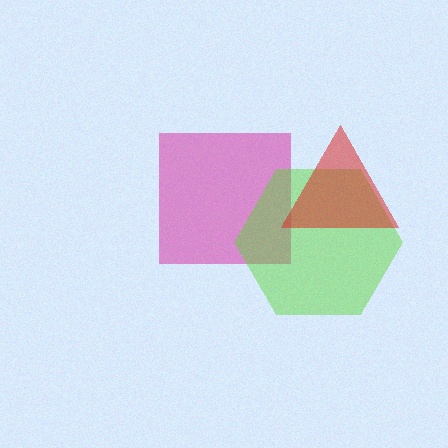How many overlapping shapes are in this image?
There are 3 overlapping shapes in the image.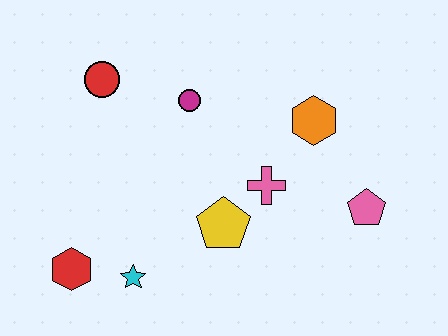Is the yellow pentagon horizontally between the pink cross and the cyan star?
Yes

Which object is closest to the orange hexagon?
The pink cross is closest to the orange hexagon.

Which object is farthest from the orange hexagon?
The red hexagon is farthest from the orange hexagon.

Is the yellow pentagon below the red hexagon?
No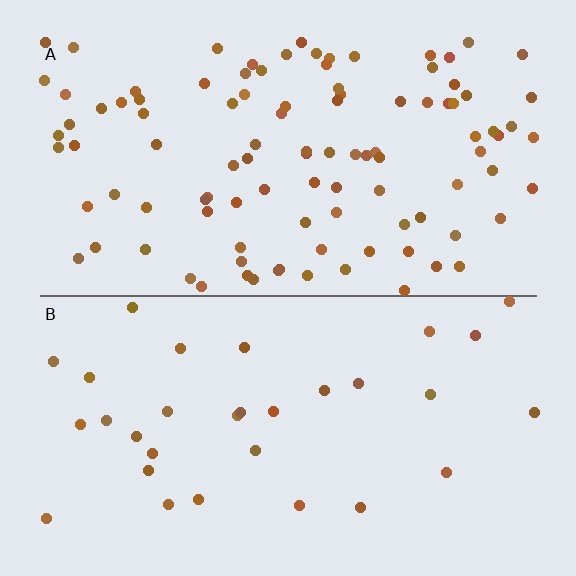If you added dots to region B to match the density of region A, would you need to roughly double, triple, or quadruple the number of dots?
Approximately triple.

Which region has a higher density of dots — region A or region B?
A (the top).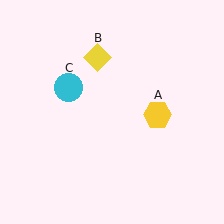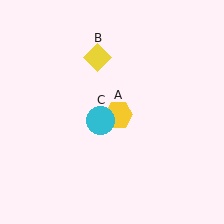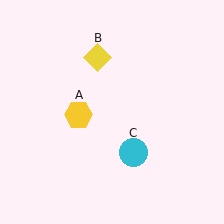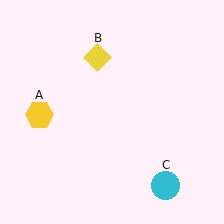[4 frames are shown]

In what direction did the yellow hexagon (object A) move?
The yellow hexagon (object A) moved left.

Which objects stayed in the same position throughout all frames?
Yellow diamond (object B) remained stationary.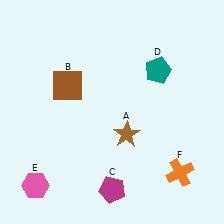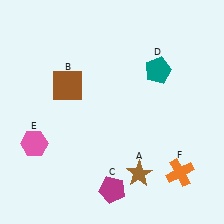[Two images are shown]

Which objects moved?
The objects that moved are: the brown star (A), the pink hexagon (E).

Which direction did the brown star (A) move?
The brown star (A) moved down.